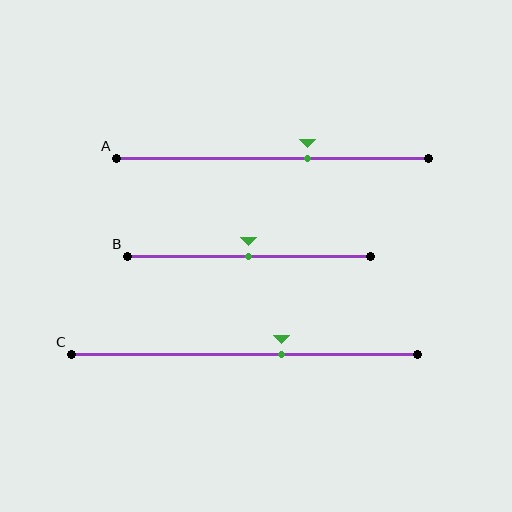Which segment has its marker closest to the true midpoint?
Segment B has its marker closest to the true midpoint.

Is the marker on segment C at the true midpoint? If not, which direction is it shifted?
No, the marker on segment C is shifted to the right by about 11% of the segment length.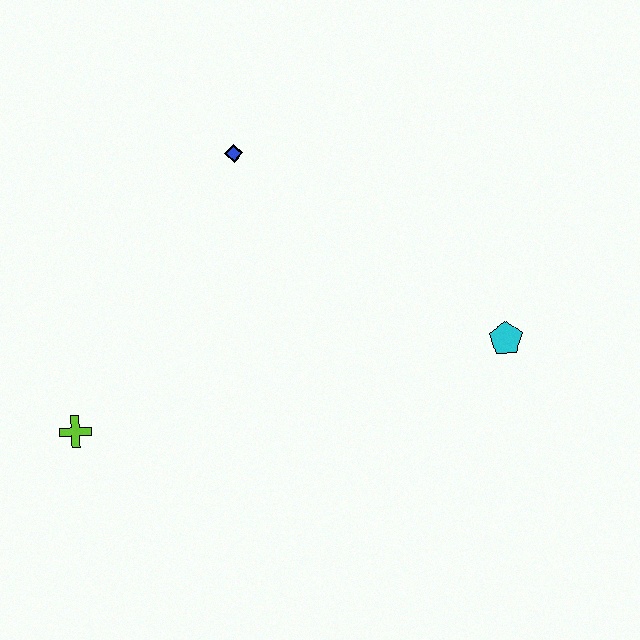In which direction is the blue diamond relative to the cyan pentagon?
The blue diamond is to the left of the cyan pentagon.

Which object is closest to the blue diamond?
The lime cross is closest to the blue diamond.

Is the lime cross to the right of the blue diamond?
No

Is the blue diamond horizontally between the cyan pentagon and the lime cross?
Yes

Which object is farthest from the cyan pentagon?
The lime cross is farthest from the cyan pentagon.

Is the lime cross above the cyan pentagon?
No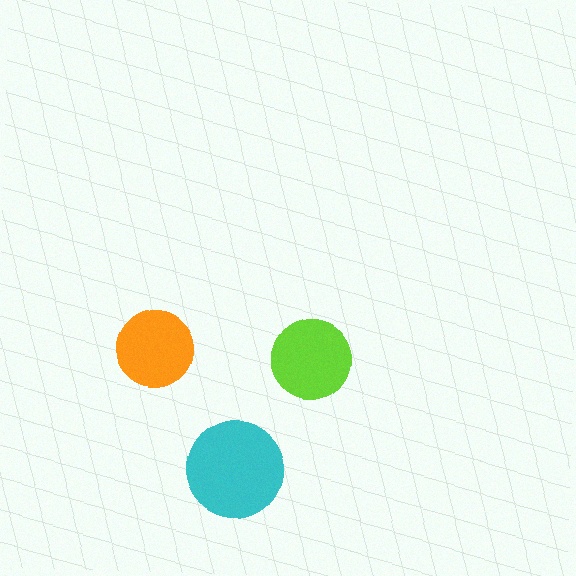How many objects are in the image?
There are 3 objects in the image.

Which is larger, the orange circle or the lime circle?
The lime one.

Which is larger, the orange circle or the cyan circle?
The cyan one.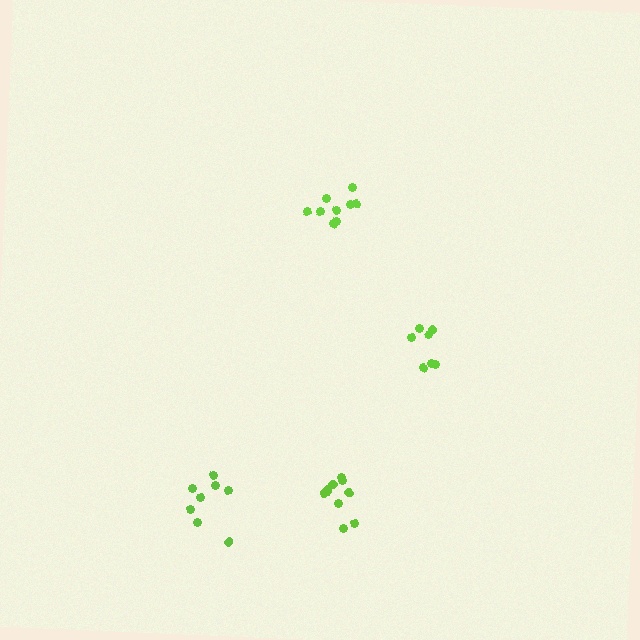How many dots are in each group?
Group 1: 8 dots, Group 2: 7 dots, Group 3: 9 dots, Group 4: 9 dots (33 total).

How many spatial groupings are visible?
There are 4 spatial groupings.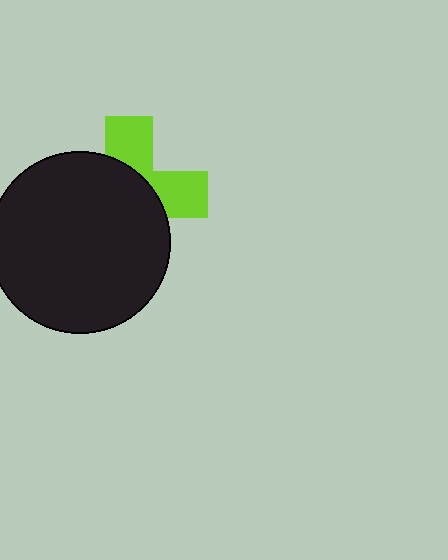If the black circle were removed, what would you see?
You would see the complete lime cross.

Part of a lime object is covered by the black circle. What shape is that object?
It is a cross.